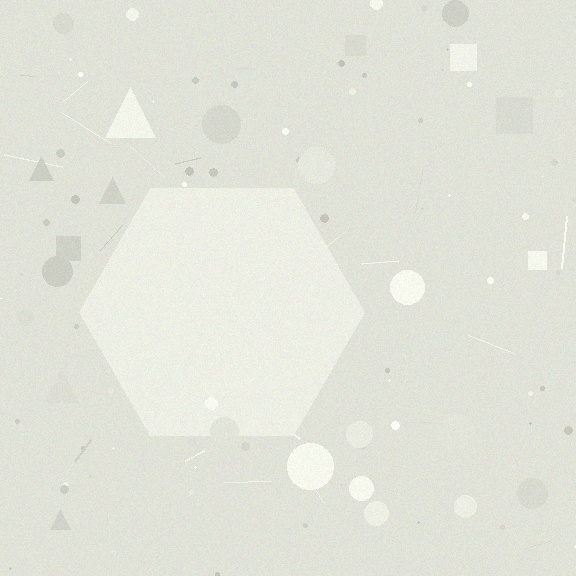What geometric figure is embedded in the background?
A hexagon is embedded in the background.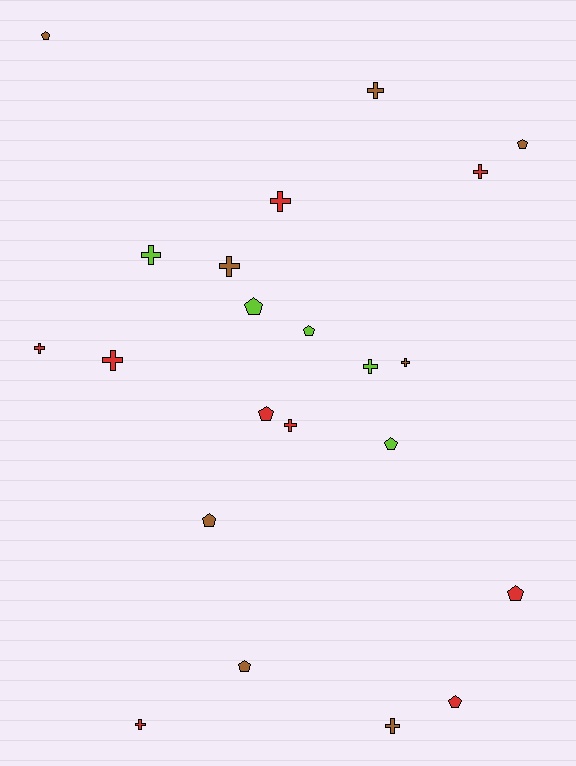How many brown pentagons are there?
There are 4 brown pentagons.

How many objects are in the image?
There are 22 objects.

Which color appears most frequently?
Red, with 9 objects.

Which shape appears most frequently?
Cross, with 12 objects.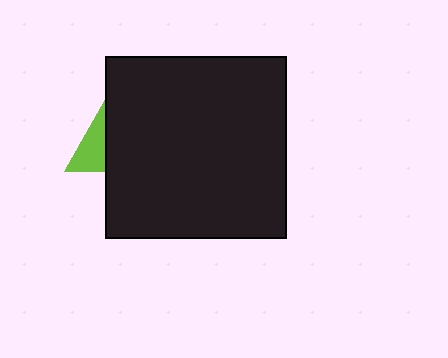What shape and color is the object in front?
The object in front is a black square.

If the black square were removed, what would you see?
You would see the complete lime triangle.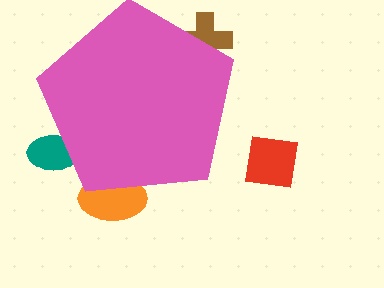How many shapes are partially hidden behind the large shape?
3 shapes are partially hidden.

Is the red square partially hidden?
No, the red square is fully visible.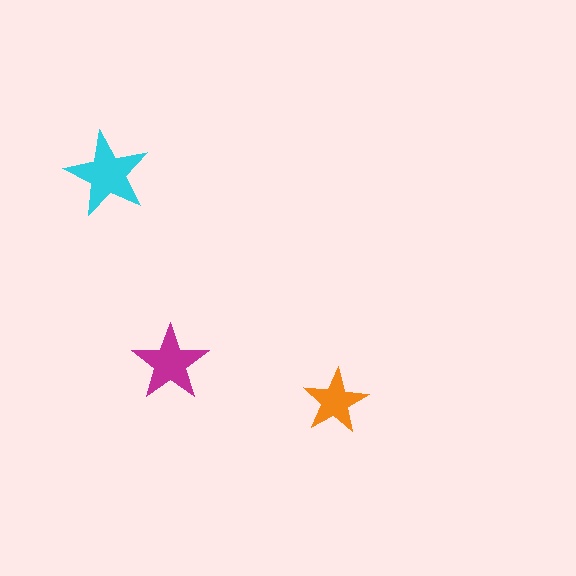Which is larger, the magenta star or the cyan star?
The cyan one.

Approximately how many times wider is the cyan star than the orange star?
About 1.5 times wider.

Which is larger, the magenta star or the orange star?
The magenta one.